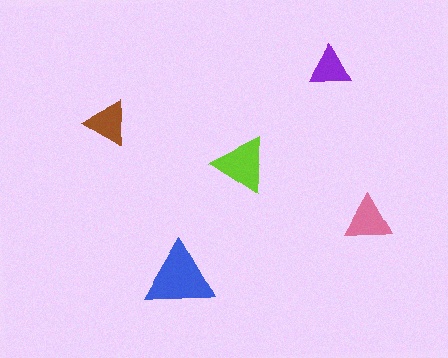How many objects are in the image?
There are 5 objects in the image.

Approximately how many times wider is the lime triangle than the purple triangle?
About 1.5 times wider.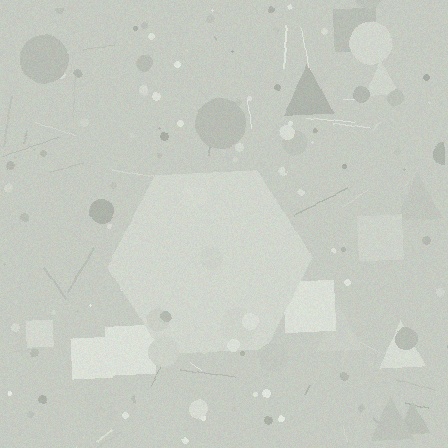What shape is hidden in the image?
A hexagon is hidden in the image.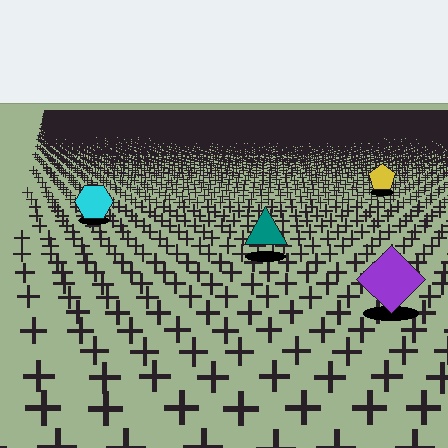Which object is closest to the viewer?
The purple diamond is closest. The texture marks near it are larger and more spread out.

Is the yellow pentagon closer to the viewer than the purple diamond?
No. The purple diamond is closer — you can tell from the texture gradient: the ground texture is coarser near it.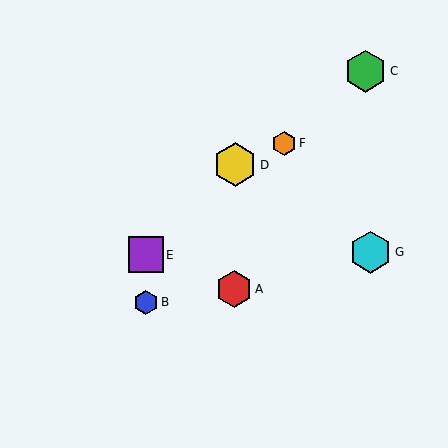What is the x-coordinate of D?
Object D is at x≈235.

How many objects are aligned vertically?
2 objects (B, E) are aligned vertically.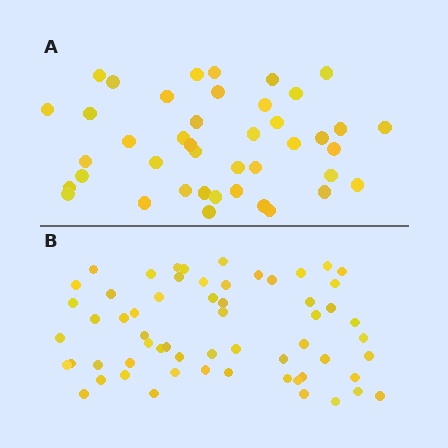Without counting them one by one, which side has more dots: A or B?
Region B (the bottom region) has more dots.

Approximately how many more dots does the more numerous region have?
Region B has approximately 20 more dots than region A.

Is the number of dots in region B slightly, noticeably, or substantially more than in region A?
Region B has noticeably more, but not dramatically so. The ratio is roughly 1.4 to 1.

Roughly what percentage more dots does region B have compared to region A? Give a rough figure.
About 45% more.